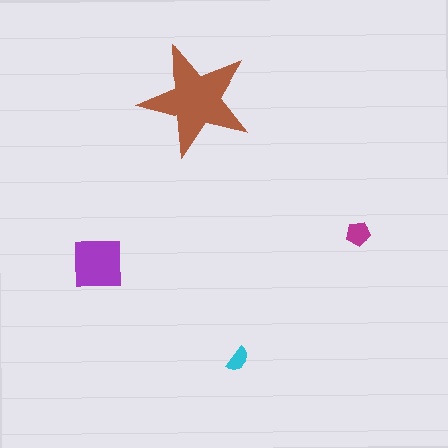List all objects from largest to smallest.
The brown star, the purple square, the magenta pentagon, the cyan semicircle.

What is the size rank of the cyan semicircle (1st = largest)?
4th.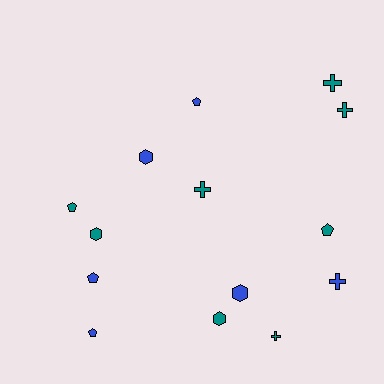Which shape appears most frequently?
Cross, with 5 objects.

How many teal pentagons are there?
There are 2 teal pentagons.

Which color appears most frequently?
Teal, with 8 objects.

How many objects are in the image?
There are 14 objects.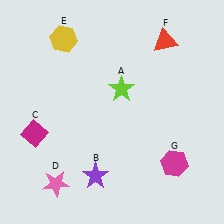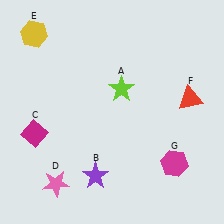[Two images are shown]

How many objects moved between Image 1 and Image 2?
2 objects moved between the two images.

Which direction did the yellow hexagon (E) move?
The yellow hexagon (E) moved left.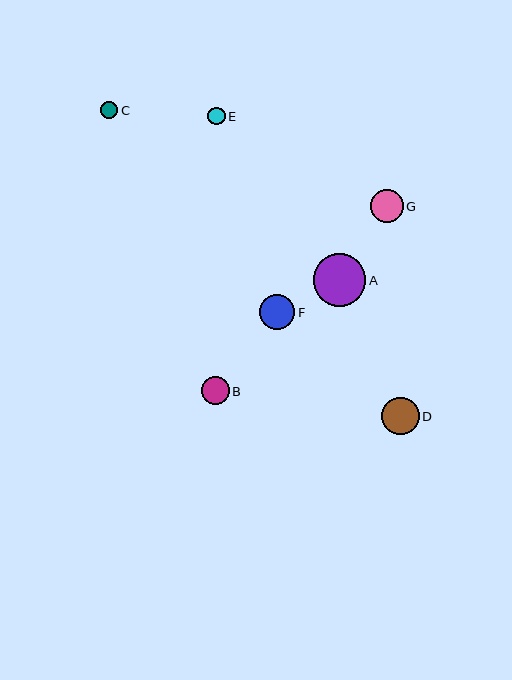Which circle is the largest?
Circle A is the largest with a size of approximately 53 pixels.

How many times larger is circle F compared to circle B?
Circle F is approximately 1.2 times the size of circle B.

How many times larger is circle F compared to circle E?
Circle F is approximately 2.0 times the size of circle E.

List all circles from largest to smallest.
From largest to smallest: A, D, F, G, B, C, E.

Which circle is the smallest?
Circle E is the smallest with a size of approximately 17 pixels.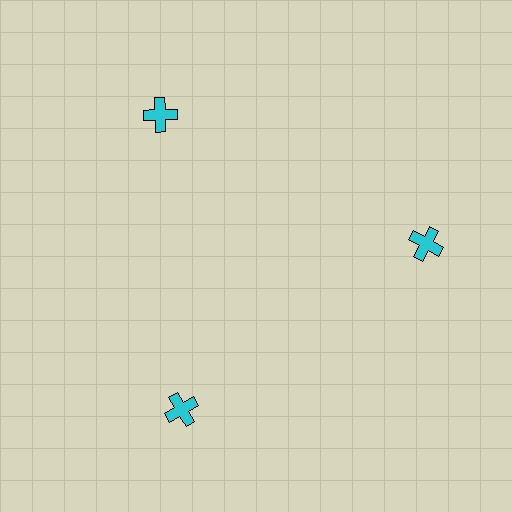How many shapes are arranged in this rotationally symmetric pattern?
There are 3 shapes, arranged in 3 groups of 1.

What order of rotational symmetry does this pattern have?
This pattern has 3-fold rotational symmetry.